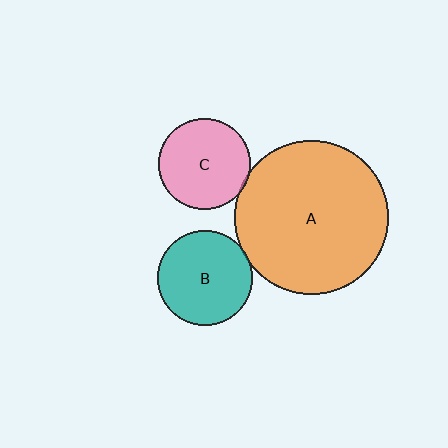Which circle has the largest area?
Circle A (orange).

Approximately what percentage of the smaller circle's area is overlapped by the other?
Approximately 5%.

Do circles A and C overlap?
Yes.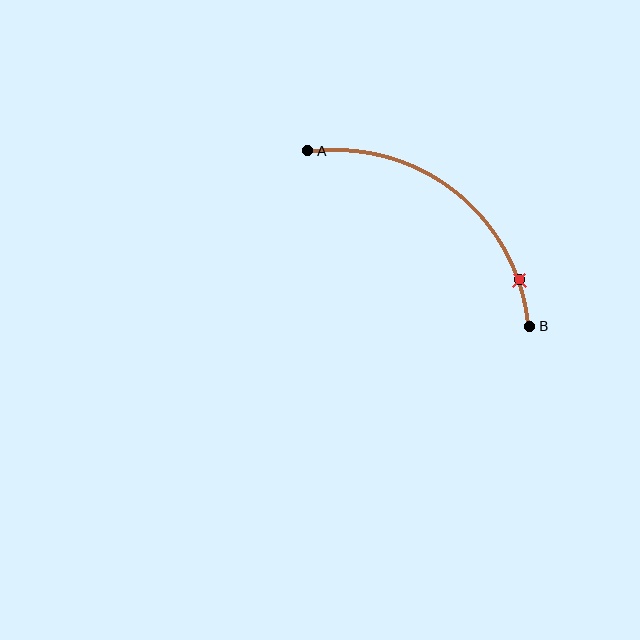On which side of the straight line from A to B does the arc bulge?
The arc bulges above and to the right of the straight line connecting A and B.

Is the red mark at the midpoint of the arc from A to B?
No. The red mark lies on the arc but is closer to endpoint B. The arc midpoint would be at the point on the curve equidistant along the arc from both A and B.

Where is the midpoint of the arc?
The arc midpoint is the point on the curve farthest from the straight line joining A and B. It sits above and to the right of that line.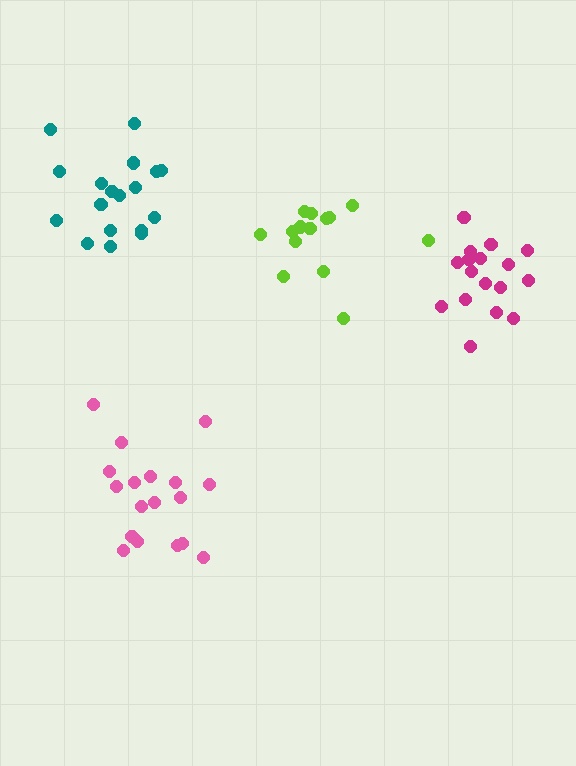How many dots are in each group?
Group 1: 14 dots, Group 2: 18 dots, Group 3: 17 dots, Group 4: 18 dots (67 total).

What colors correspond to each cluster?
The clusters are colored: lime, pink, magenta, teal.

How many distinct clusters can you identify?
There are 4 distinct clusters.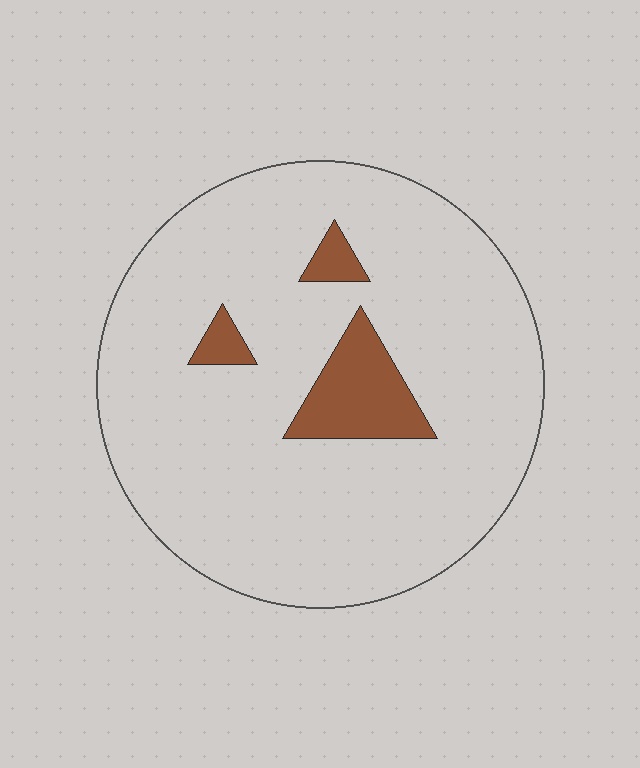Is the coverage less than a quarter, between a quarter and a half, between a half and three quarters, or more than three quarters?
Less than a quarter.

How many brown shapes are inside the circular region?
3.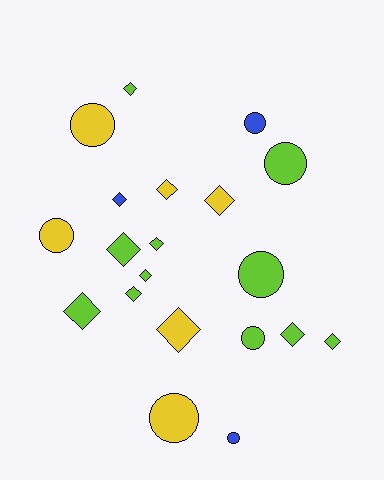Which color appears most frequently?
Lime, with 11 objects.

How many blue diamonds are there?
There is 1 blue diamond.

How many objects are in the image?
There are 20 objects.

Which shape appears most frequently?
Diamond, with 12 objects.